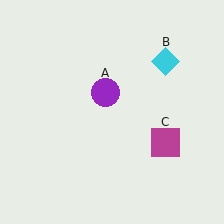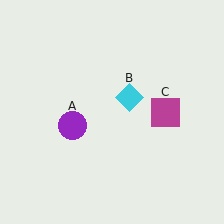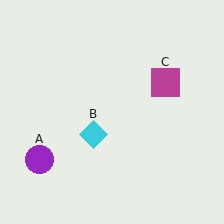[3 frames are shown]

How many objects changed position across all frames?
3 objects changed position: purple circle (object A), cyan diamond (object B), magenta square (object C).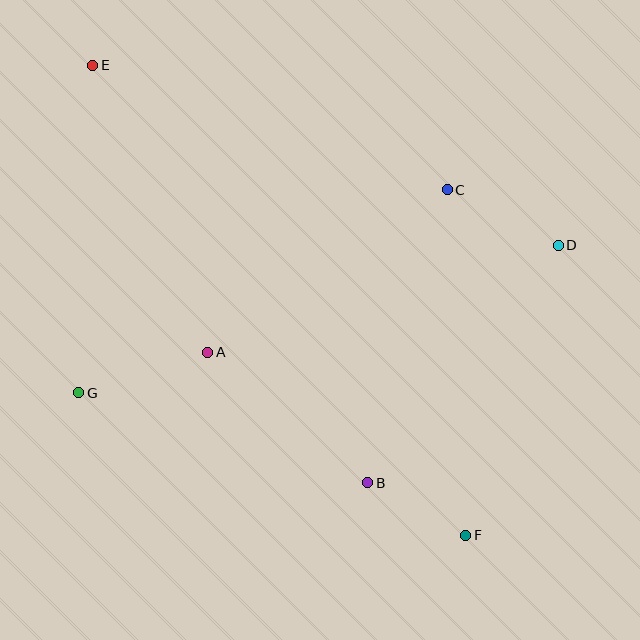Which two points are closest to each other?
Points B and F are closest to each other.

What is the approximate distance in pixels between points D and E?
The distance between D and E is approximately 499 pixels.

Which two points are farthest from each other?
Points E and F are farthest from each other.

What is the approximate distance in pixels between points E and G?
The distance between E and G is approximately 328 pixels.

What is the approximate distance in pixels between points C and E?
The distance between C and E is approximately 376 pixels.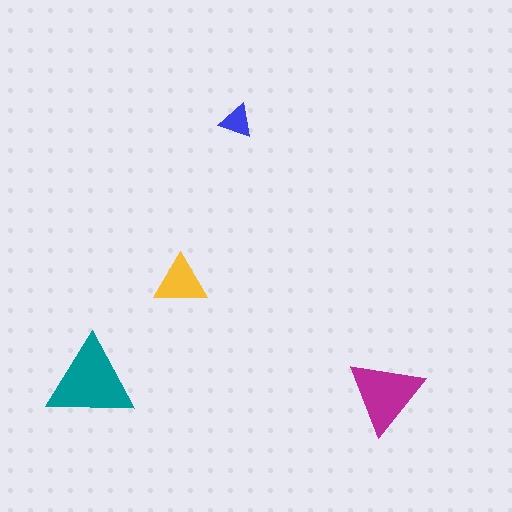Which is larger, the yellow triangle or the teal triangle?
The teal one.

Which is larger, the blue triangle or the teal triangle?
The teal one.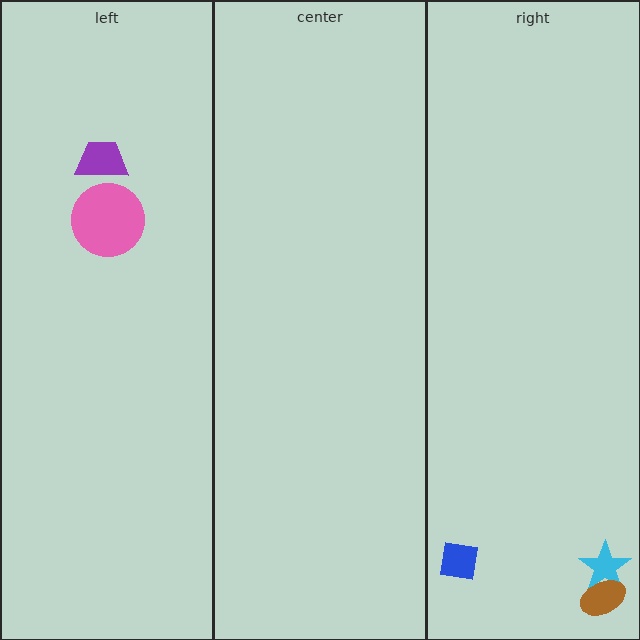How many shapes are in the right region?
3.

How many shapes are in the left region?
2.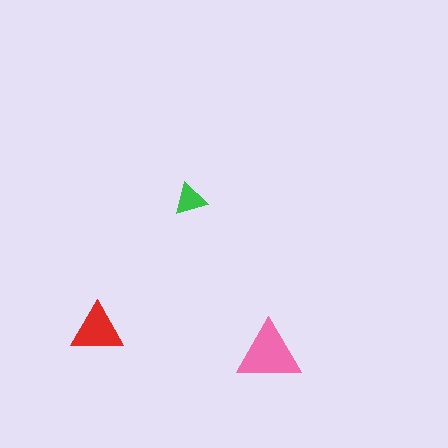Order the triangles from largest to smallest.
the pink one, the red one, the green one.